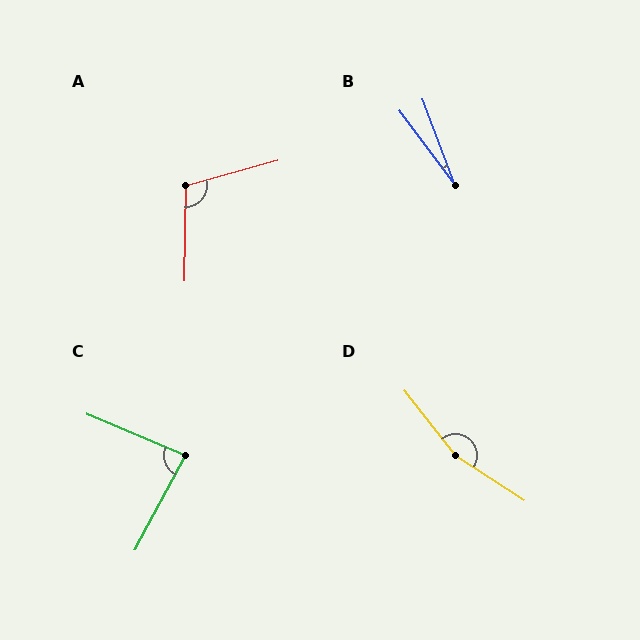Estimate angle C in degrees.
Approximately 85 degrees.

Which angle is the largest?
D, at approximately 161 degrees.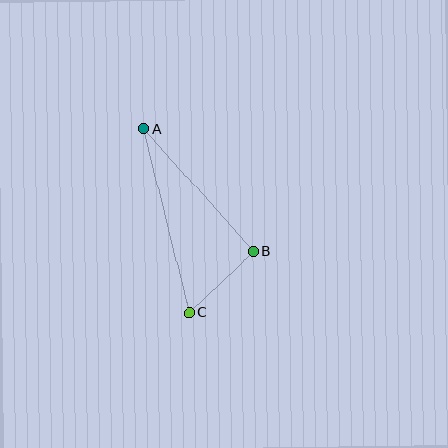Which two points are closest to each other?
Points B and C are closest to each other.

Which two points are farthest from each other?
Points A and C are farthest from each other.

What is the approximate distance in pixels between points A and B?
The distance between A and B is approximately 165 pixels.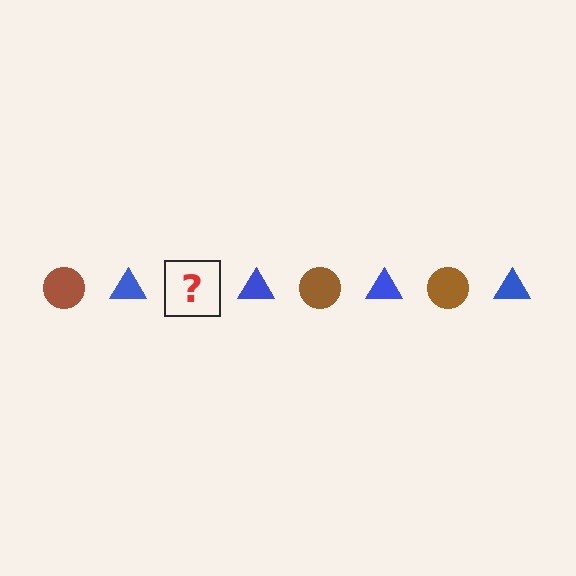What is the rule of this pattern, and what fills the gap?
The rule is that the pattern alternates between brown circle and blue triangle. The gap should be filled with a brown circle.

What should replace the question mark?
The question mark should be replaced with a brown circle.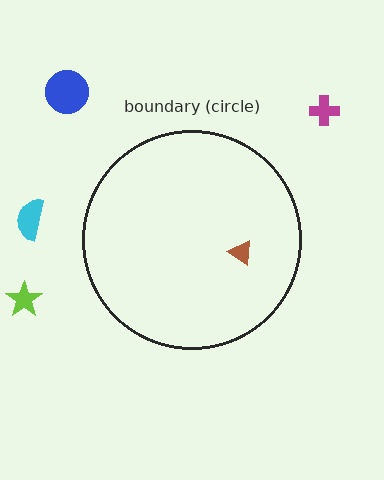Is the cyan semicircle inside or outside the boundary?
Outside.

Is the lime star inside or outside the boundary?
Outside.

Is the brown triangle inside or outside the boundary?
Inside.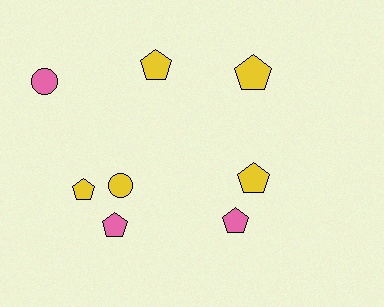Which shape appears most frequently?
Pentagon, with 6 objects.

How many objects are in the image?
There are 8 objects.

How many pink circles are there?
There is 1 pink circle.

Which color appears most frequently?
Yellow, with 5 objects.